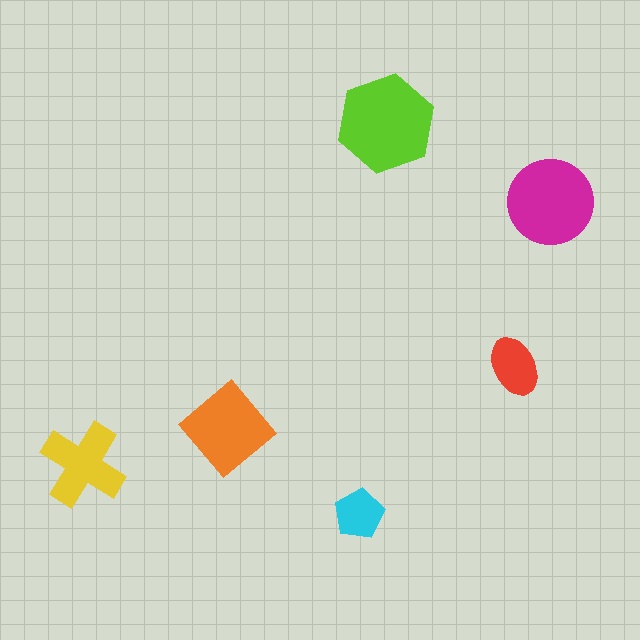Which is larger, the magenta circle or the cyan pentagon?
The magenta circle.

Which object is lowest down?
The cyan pentagon is bottommost.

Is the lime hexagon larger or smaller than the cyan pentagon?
Larger.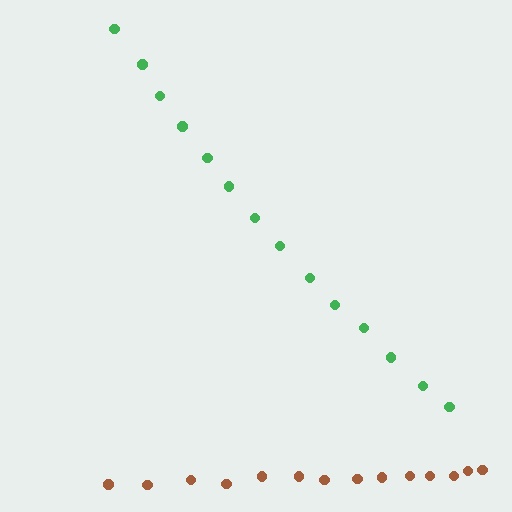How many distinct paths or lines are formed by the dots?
There are 2 distinct paths.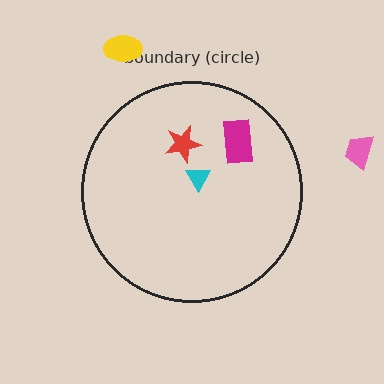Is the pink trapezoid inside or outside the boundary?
Outside.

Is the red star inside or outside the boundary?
Inside.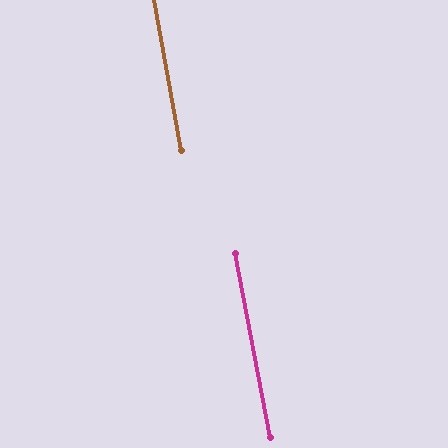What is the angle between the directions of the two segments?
Approximately 0 degrees.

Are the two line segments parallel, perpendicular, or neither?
Parallel — their directions differ by only 0.4°.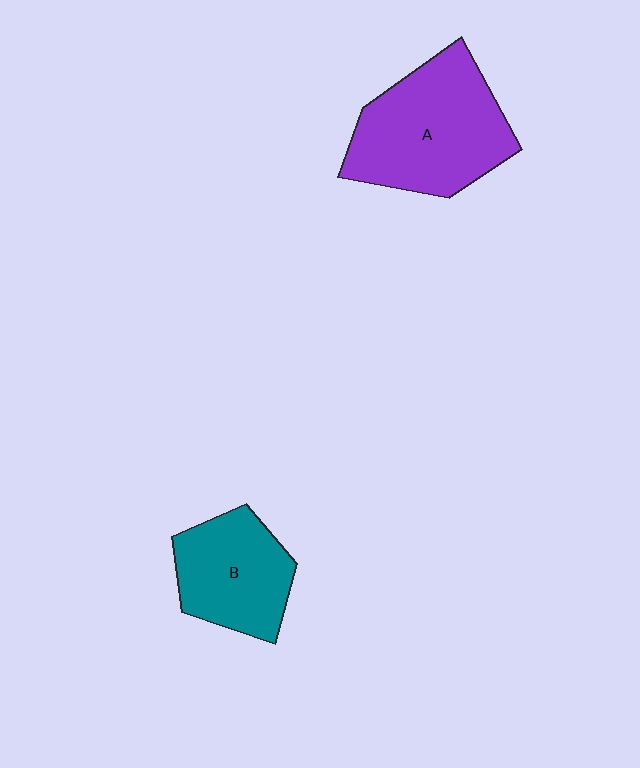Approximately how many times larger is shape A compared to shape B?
Approximately 1.5 times.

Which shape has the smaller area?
Shape B (teal).